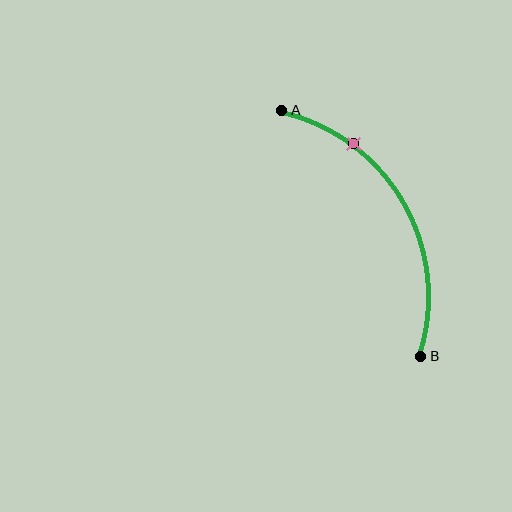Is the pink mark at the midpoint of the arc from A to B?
No. The pink mark lies on the arc but is closer to endpoint A. The arc midpoint would be at the point on the curve equidistant along the arc from both A and B.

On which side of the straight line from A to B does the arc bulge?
The arc bulges to the right of the straight line connecting A and B.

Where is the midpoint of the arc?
The arc midpoint is the point on the curve farthest from the straight line joining A and B. It sits to the right of that line.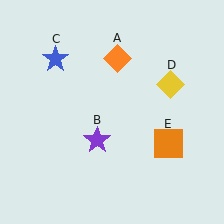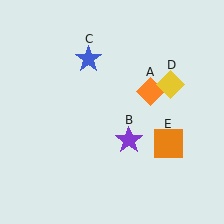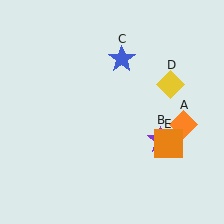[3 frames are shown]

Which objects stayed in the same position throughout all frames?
Yellow diamond (object D) and orange square (object E) remained stationary.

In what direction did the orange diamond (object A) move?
The orange diamond (object A) moved down and to the right.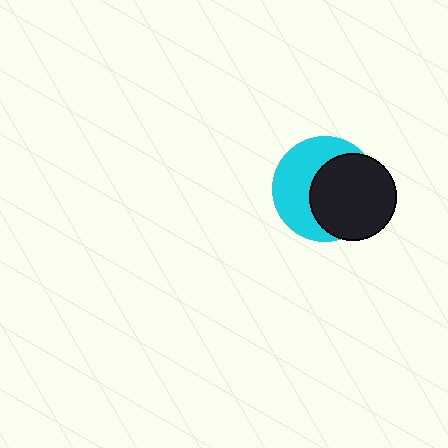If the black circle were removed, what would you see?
You would see the complete cyan circle.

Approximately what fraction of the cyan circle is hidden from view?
Roughly 51% of the cyan circle is hidden behind the black circle.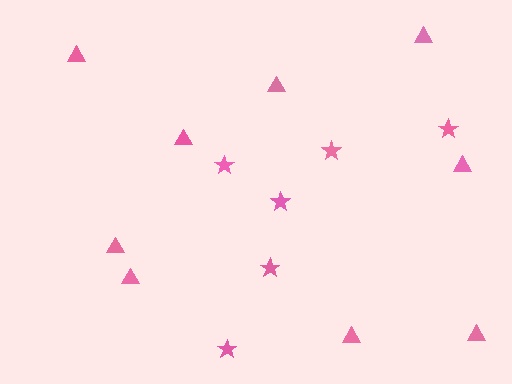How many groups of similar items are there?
There are 2 groups: one group of stars (6) and one group of triangles (9).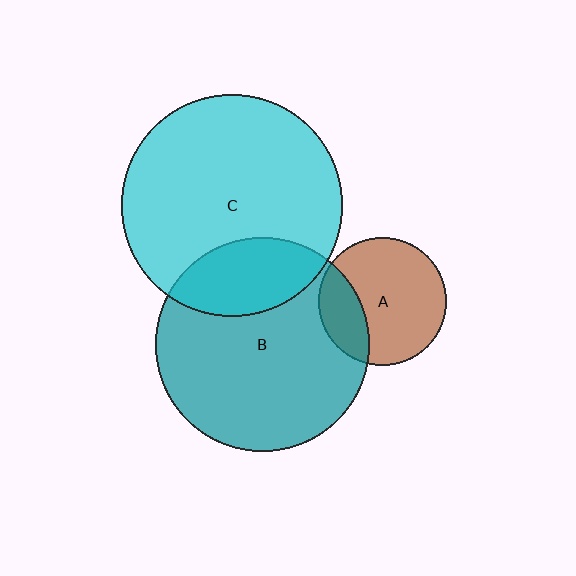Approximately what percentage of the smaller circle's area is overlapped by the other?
Approximately 25%.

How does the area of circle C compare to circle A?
Approximately 3.0 times.